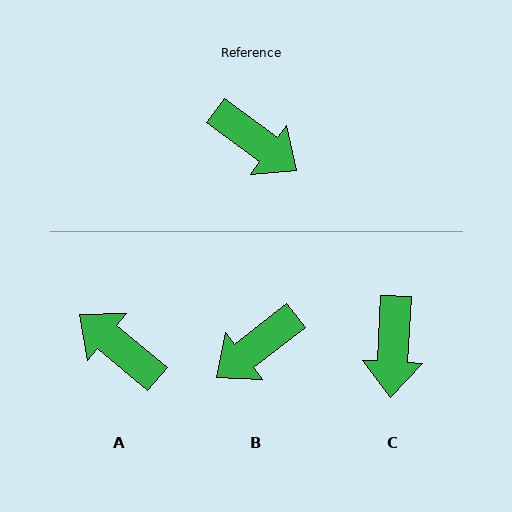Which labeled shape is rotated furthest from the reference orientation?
A, about 176 degrees away.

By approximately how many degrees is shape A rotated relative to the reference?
Approximately 176 degrees counter-clockwise.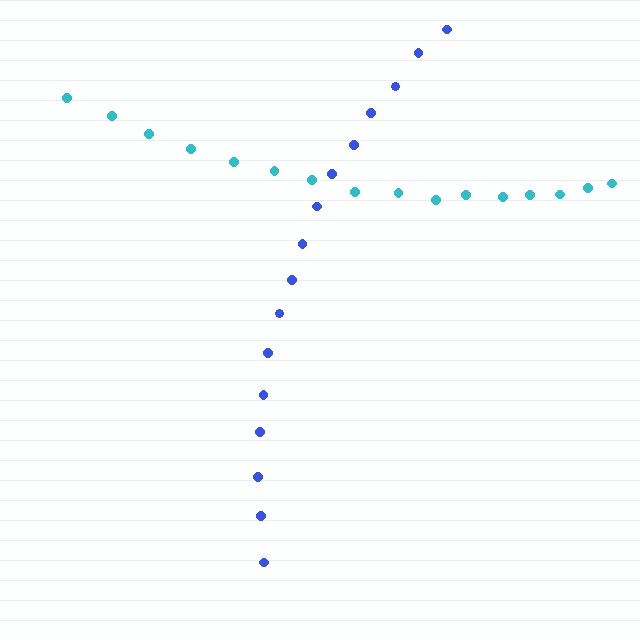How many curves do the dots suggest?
There are 2 distinct paths.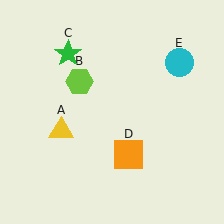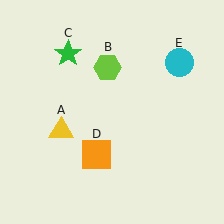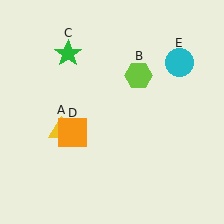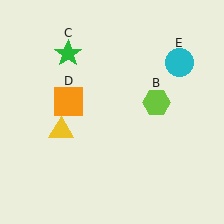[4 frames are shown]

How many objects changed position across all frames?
2 objects changed position: lime hexagon (object B), orange square (object D).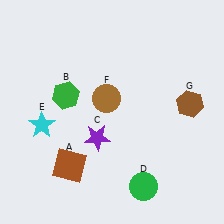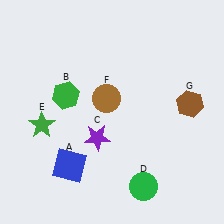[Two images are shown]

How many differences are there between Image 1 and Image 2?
There are 2 differences between the two images.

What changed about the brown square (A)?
In Image 1, A is brown. In Image 2, it changed to blue.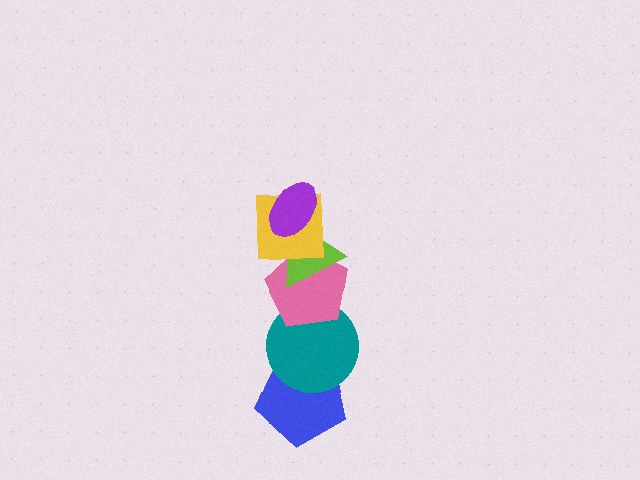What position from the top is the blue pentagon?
The blue pentagon is 6th from the top.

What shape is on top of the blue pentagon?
The teal circle is on top of the blue pentagon.